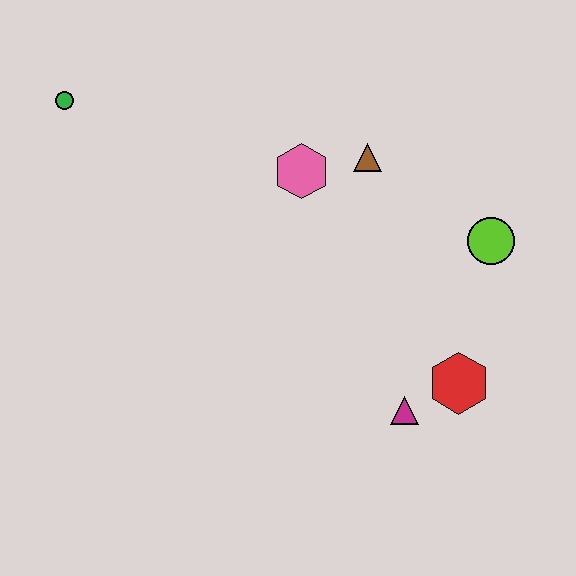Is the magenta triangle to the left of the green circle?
No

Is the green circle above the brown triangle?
Yes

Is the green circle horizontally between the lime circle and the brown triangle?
No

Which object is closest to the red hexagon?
The magenta triangle is closest to the red hexagon.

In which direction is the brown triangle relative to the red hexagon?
The brown triangle is above the red hexagon.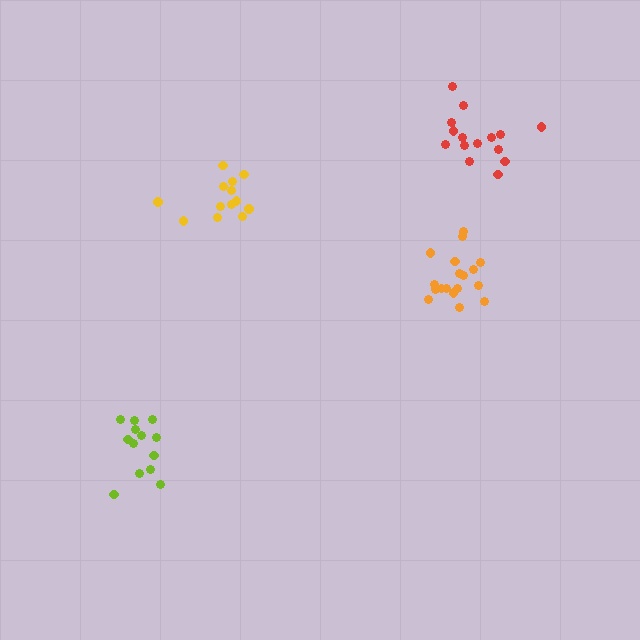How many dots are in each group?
Group 1: 13 dots, Group 2: 15 dots, Group 3: 13 dots, Group 4: 18 dots (59 total).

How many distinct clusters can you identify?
There are 4 distinct clusters.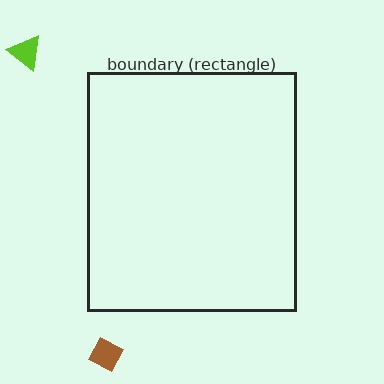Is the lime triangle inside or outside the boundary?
Outside.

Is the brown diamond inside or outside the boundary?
Outside.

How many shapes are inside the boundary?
0 inside, 2 outside.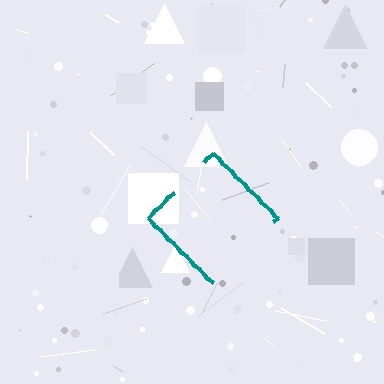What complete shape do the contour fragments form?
The contour fragments form a diamond.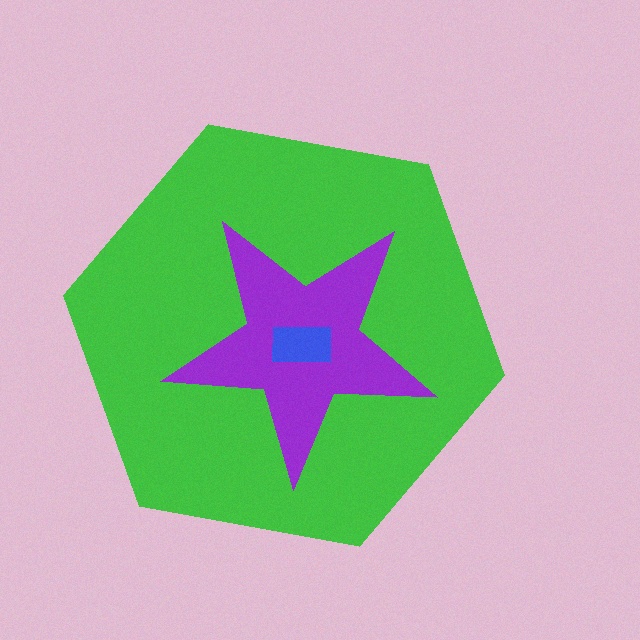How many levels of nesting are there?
3.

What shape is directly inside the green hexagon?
The purple star.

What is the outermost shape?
The green hexagon.